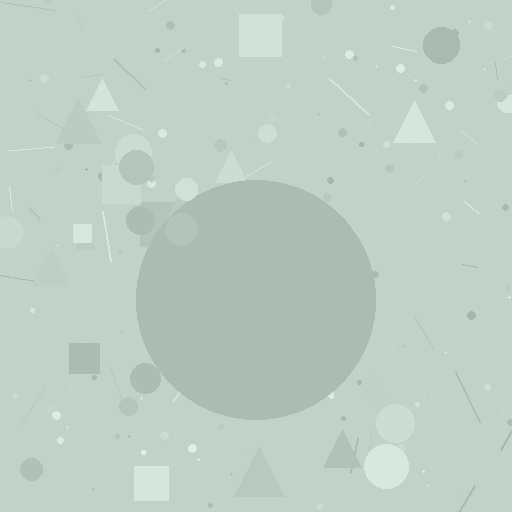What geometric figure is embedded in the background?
A circle is embedded in the background.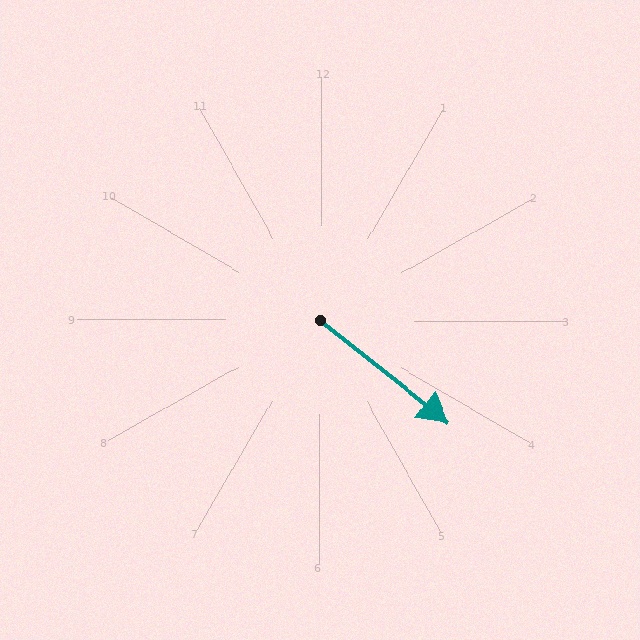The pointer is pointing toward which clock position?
Roughly 4 o'clock.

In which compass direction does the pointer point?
Southeast.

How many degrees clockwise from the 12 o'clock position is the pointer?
Approximately 128 degrees.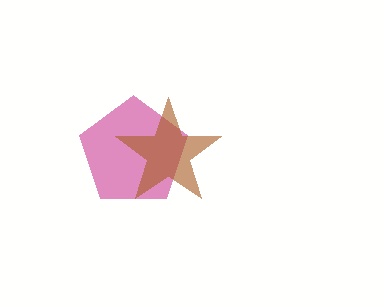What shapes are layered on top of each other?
The layered shapes are: a magenta pentagon, a brown star.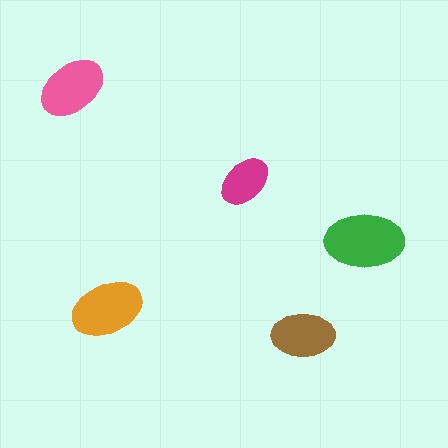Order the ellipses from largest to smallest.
the green one, the orange one, the pink one, the brown one, the magenta one.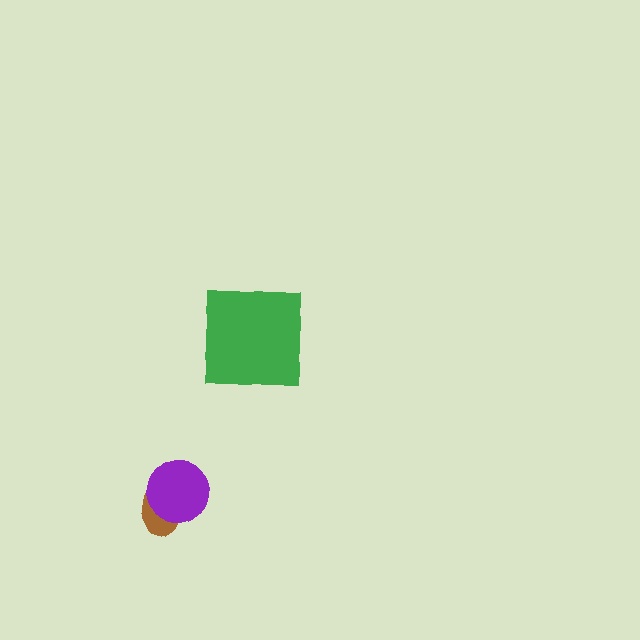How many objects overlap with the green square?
0 objects overlap with the green square.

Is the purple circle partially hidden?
No, no other shape covers it.